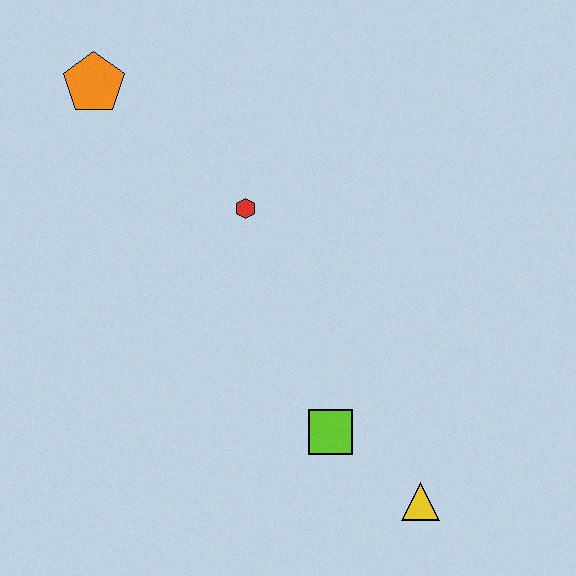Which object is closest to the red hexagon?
The orange pentagon is closest to the red hexagon.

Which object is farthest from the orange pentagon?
The yellow triangle is farthest from the orange pentagon.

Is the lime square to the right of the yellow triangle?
No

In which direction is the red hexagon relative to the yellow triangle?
The red hexagon is above the yellow triangle.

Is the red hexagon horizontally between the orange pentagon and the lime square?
Yes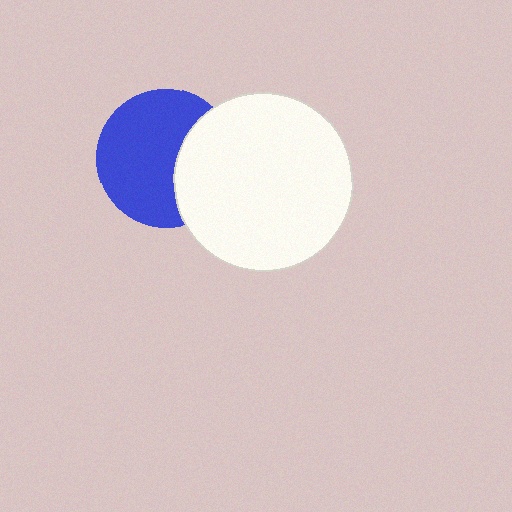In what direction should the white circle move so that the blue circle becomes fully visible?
The white circle should move right. That is the shortest direction to clear the overlap and leave the blue circle fully visible.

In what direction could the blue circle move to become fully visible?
The blue circle could move left. That would shift it out from behind the white circle entirely.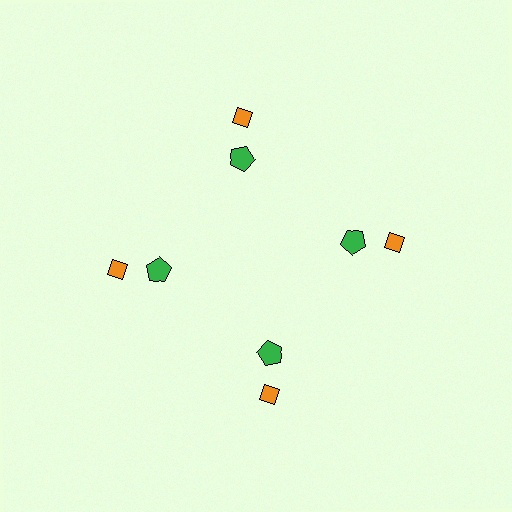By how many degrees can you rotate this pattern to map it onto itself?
The pattern maps onto itself every 90 degrees of rotation.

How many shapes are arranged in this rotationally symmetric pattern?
There are 8 shapes, arranged in 4 groups of 2.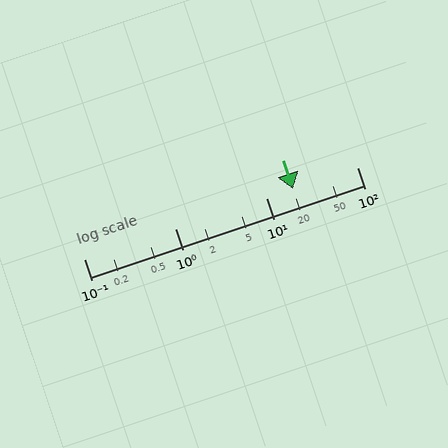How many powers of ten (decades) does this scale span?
The scale spans 3 decades, from 0.1 to 100.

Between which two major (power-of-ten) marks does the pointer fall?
The pointer is between 10 and 100.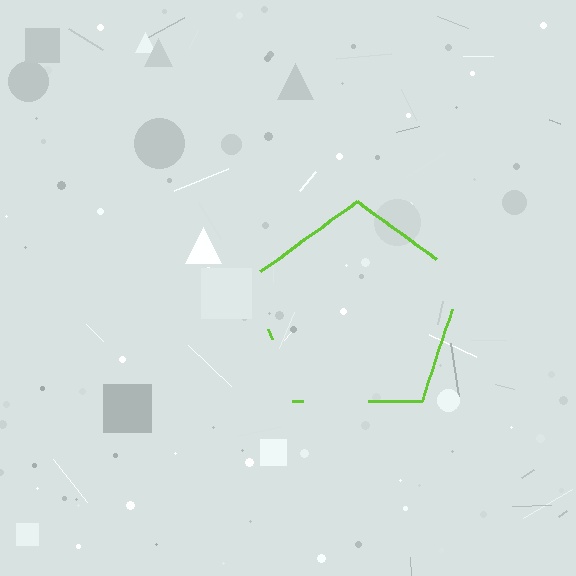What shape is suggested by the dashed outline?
The dashed outline suggests a pentagon.